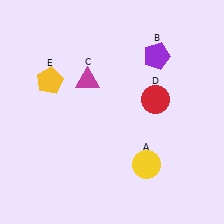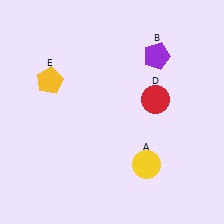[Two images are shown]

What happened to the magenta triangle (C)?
The magenta triangle (C) was removed in Image 2. It was in the top-left area of Image 1.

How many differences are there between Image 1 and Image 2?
There is 1 difference between the two images.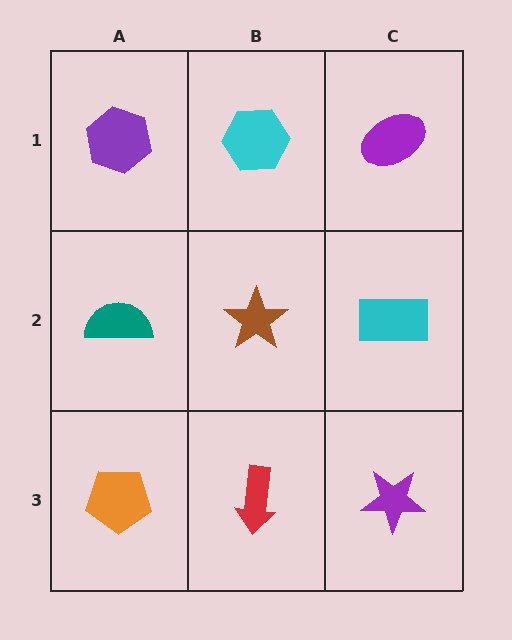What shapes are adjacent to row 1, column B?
A brown star (row 2, column B), a purple hexagon (row 1, column A), a purple ellipse (row 1, column C).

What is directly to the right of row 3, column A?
A red arrow.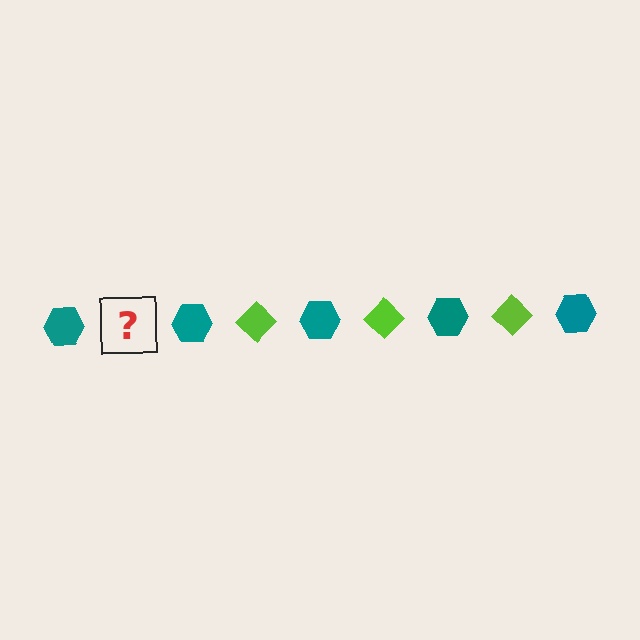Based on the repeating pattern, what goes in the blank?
The blank should be a lime diamond.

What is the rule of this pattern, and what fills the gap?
The rule is that the pattern alternates between teal hexagon and lime diamond. The gap should be filled with a lime diamond.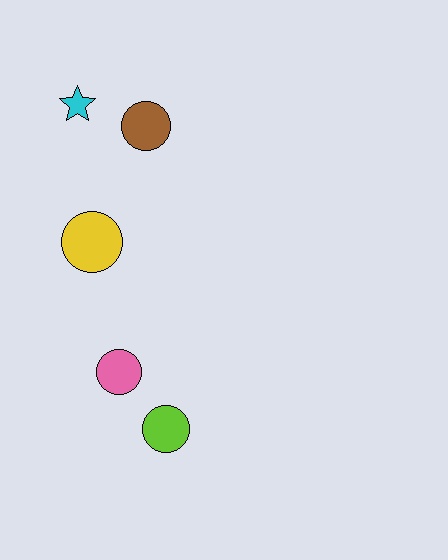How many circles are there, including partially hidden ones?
There are 4 circles.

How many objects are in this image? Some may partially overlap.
There are 5 objects.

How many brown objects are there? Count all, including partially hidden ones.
There is 1 brown object.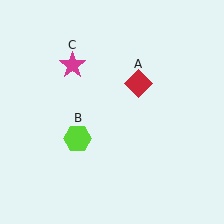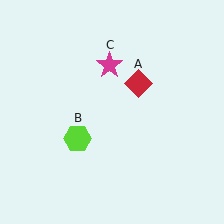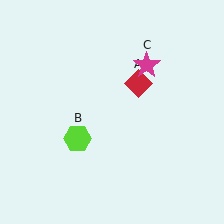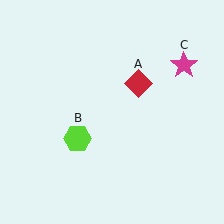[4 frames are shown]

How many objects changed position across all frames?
1 object changed position: magenta star (object C).